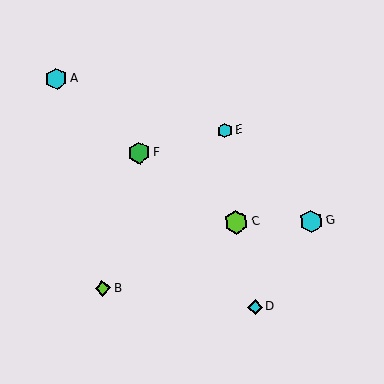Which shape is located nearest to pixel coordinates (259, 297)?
The cyan diamond (labeled D) at (255, 307) is nearest to that location.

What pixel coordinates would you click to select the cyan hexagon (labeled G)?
Click at (311, 221) to select the cyan hexagon G.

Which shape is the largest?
The lime hexagon (labeled C) is the largest.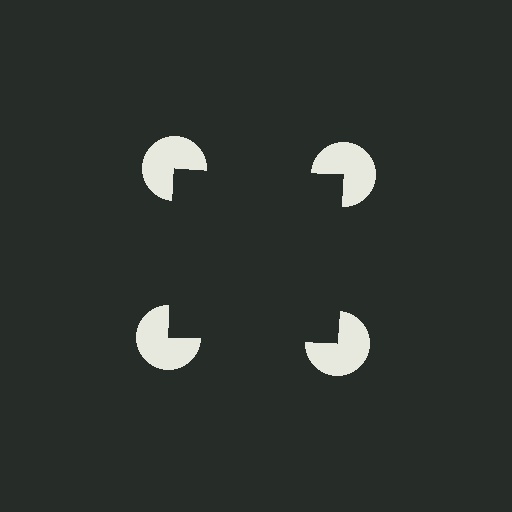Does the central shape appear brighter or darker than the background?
It typically appears slightly darker than the background, even though no actual brightness change is drawn.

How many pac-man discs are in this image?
There are 4 — one at each vertex of the illusory square.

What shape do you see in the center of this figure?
An illusory square — its edges are inferred from the aligned wedge cuts in the pac-man discs, not physically drawn.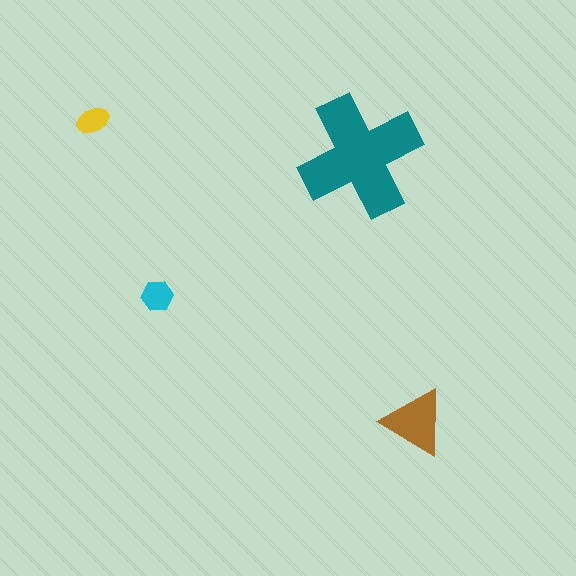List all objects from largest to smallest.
The teal cross, the brown triangle, the cyan hexagon, the yellow ellipse.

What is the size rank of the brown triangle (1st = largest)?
2nd.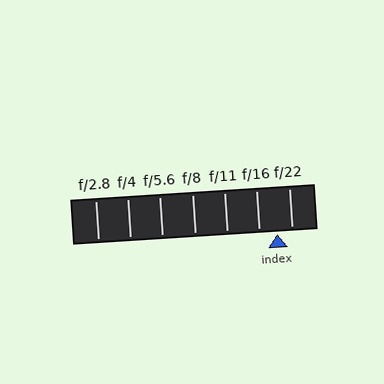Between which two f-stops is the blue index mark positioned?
The index mark is between f/16 and f/22.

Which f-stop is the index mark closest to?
The index mark is closest to f/22.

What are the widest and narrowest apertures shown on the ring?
The widest aperture shown is f/2.8 and the narrowest is f/22.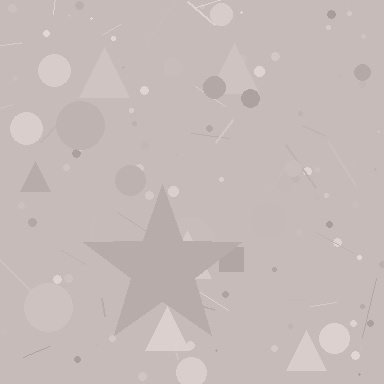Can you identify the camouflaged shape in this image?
The camouflaged shape is a star.